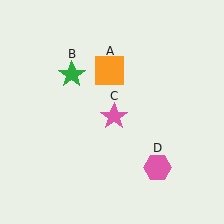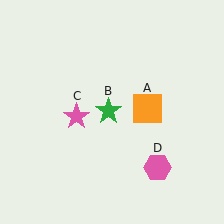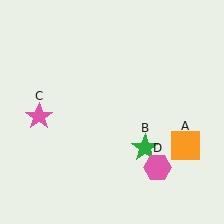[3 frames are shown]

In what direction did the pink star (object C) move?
The pink star (object C) moved left.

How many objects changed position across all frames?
3 objects changed position: orange square (object A), green star (object B), pink star (object C).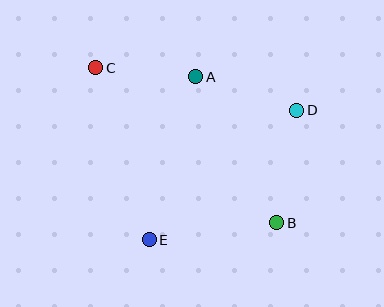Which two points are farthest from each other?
Points B and C are farthest from each other.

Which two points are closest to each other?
Points A and C are closest to each other.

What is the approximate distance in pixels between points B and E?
The distance between B and E is approximately 129 pixels.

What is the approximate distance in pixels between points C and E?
The distance between C and E is approximately 180 pixels.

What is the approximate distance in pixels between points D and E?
The distance between D and E is approximately 196 pixels.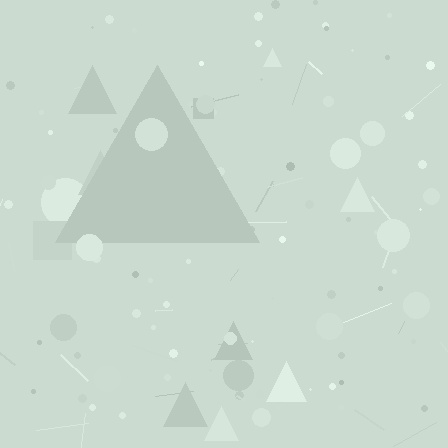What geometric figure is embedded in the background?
A triangle is embedded in the background.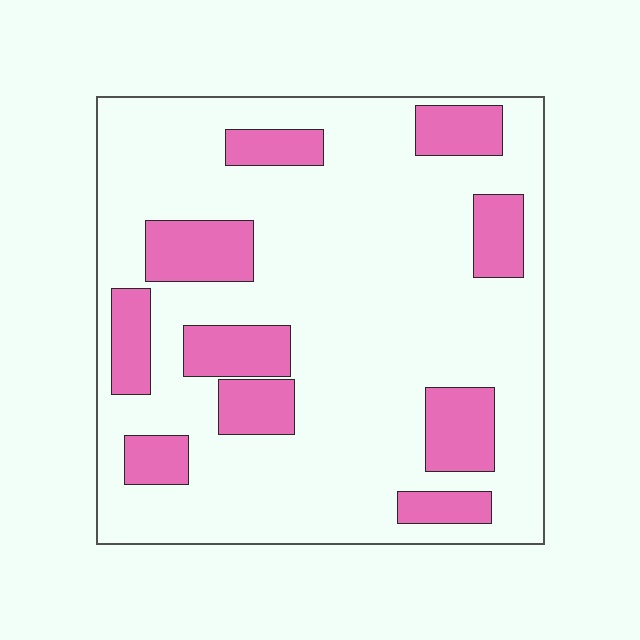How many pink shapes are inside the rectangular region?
10.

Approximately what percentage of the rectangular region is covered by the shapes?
Approximately 25%.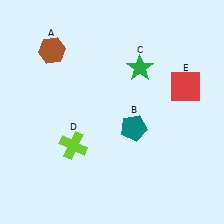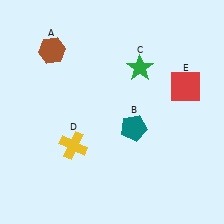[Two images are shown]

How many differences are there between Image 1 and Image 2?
There is 1 difference between the two images.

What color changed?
The cross (D) changed from lime in Image 1 to yellow in Image 2.